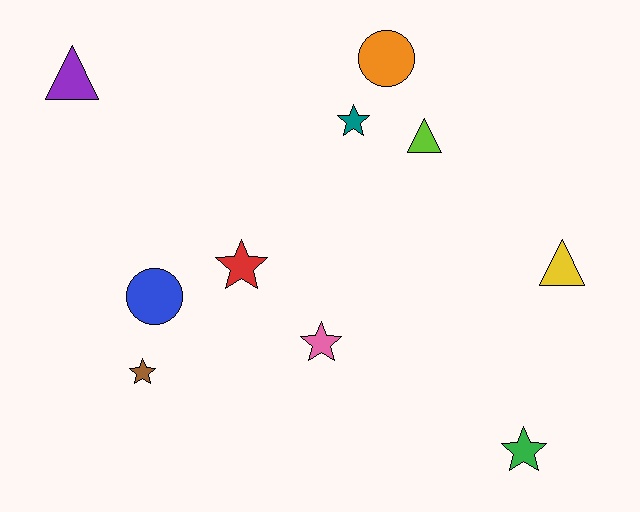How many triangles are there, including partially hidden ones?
There are 3 triangles.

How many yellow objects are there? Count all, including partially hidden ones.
There is 1 yellow object.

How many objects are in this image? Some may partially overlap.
There are 10 objects.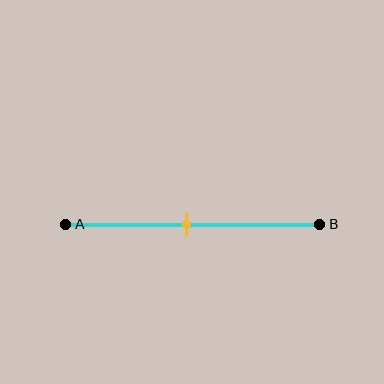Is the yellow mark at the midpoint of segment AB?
Yes, the mark is approximately at the midpoint.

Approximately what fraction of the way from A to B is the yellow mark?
The yellow mark is approximately 45% of the way from A to B.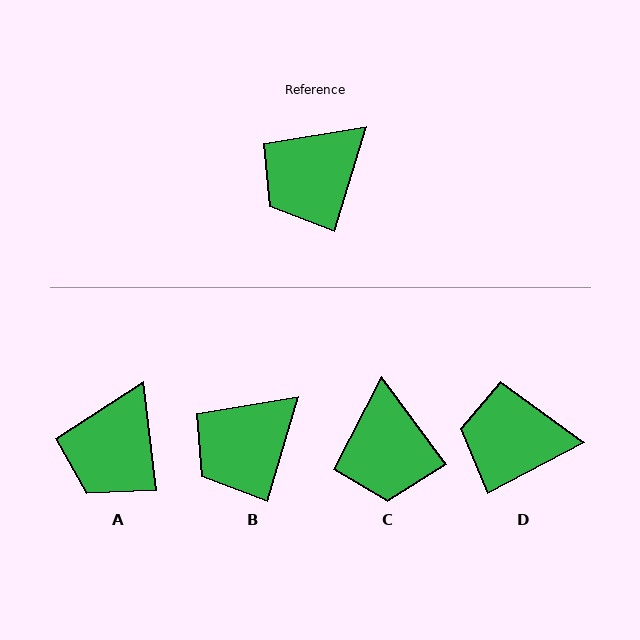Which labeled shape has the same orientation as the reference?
B.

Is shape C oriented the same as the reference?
No, it is off by about 53 degrees.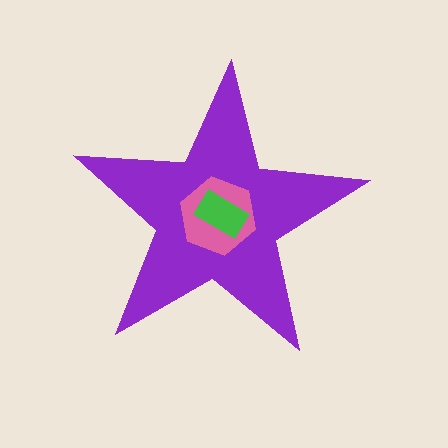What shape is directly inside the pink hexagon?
The green rectangle.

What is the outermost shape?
The purple star.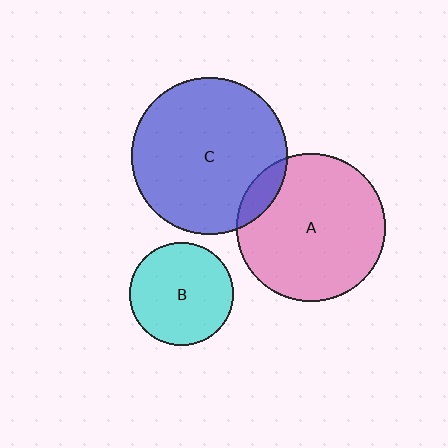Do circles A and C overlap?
Yes.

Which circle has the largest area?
Circle C (blue).